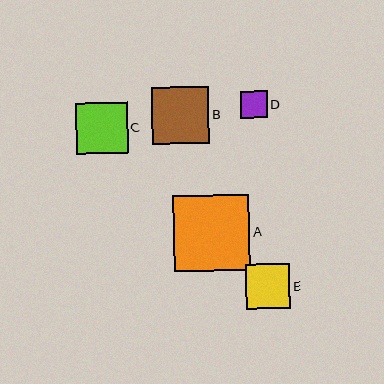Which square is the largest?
Square A is the largest with a size of approximately 77 pixels.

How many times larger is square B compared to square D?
Square B is approximately 2.1 times the size of square D.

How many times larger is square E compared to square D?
Square E is approximately 1.6 times the size of square D.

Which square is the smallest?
Square D is the smallest with a size of approximately 27 pixels.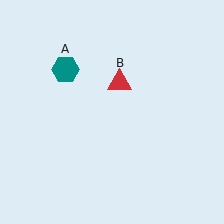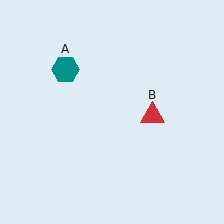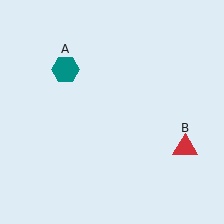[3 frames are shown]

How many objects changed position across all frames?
1 object changed position: red triangle (object B).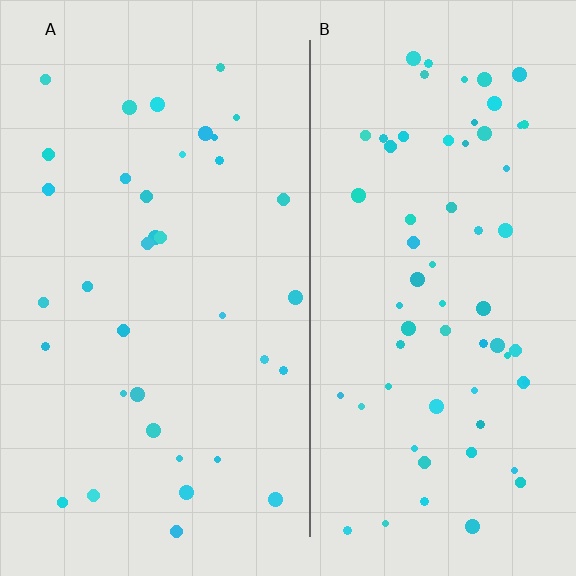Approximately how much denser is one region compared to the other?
Approximately 1.8× — region B over region A.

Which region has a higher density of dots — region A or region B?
B (the right).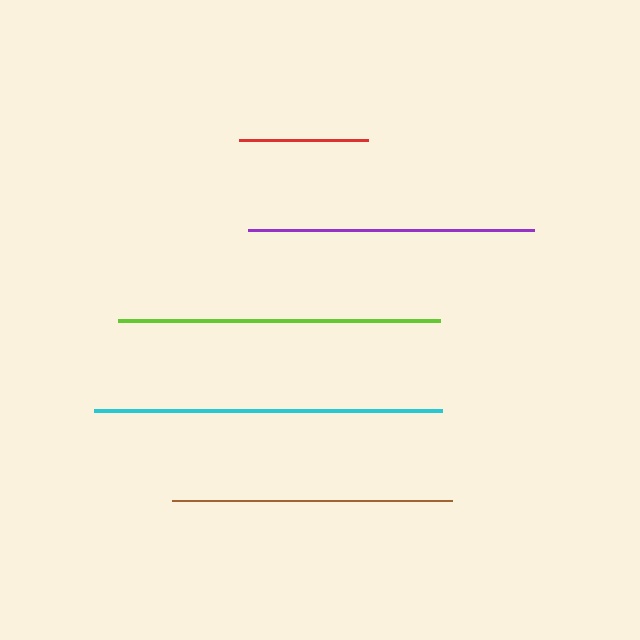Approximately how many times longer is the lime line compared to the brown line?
The lime line is approximately 1.2 times the length of the brown line.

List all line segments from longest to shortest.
From longest to shortest: cyan, lime, purple, brown, red.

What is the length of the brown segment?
The brown segment is approximately 279 pixels long.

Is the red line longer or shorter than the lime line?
The lime line is longer than the red line.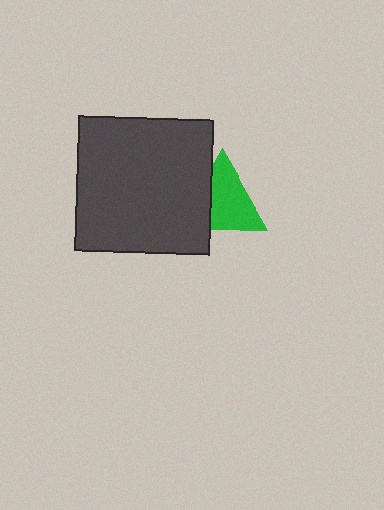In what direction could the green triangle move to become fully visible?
The green triangle could move right. That would shift it out from behind the dark gray square entirely.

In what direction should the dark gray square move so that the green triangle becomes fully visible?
The dark gray square should move left. That is the shortest direction to clear the overlap and leave the green triangle fully visible.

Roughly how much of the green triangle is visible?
Most of it is visible (roughly 69%).